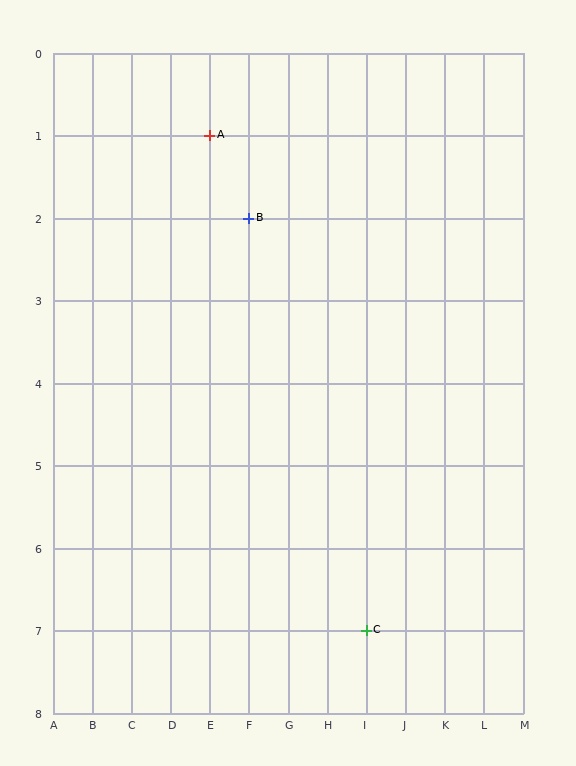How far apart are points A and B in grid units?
Points A and B are 1 column and 1 row apart (about 1.4 grid units diagonally).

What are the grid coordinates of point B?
Point B is at grid coordinates (F, 2).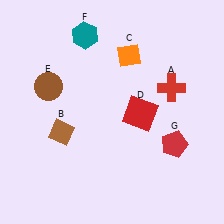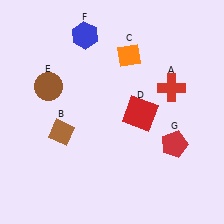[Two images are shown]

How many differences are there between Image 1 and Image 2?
There is 1 difference between the two images.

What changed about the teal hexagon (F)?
In Image 1, F is teal. In Image 2, it changed to blue.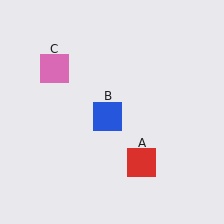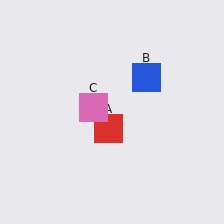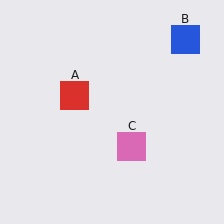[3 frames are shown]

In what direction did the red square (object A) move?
The red square (object A) moved up and to the left.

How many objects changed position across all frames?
3 objects changed position: red square (object A), blue square (object B), pink square (object C).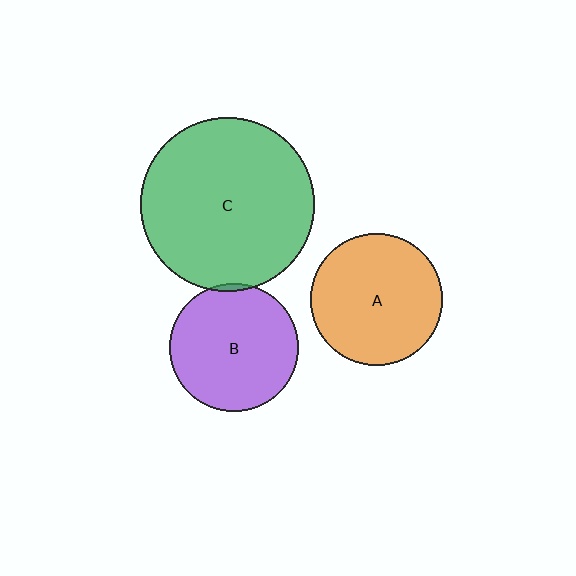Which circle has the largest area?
Circle C (green).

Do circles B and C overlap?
Yes.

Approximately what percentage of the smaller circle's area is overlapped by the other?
Approximately 5%.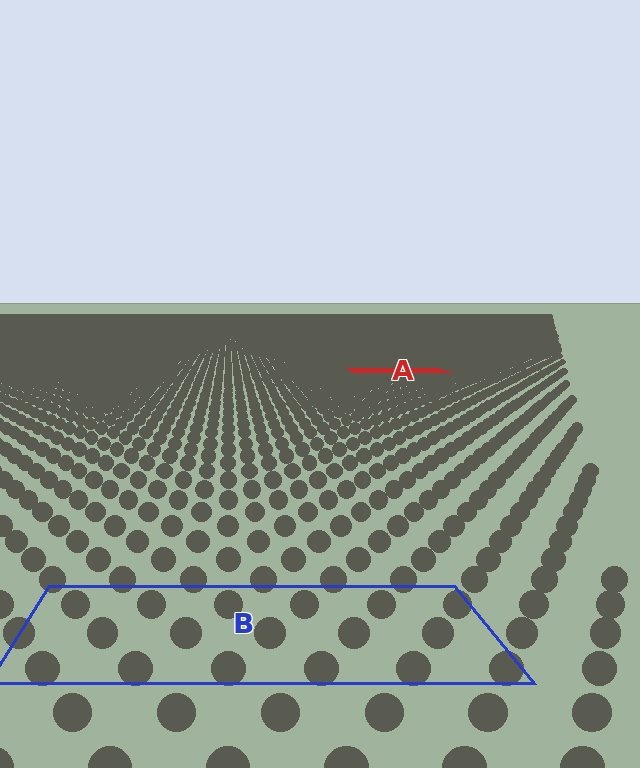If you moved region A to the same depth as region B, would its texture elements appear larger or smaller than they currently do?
They would appear larger. At a closer depth, the same texture elements are projected at a bigger on-screen size.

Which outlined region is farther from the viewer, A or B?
Region A is farther from the viewer — the texture elements inside it appear smaller and more densely packed.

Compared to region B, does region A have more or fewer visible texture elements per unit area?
Region A has more texture elements per unit area — they are packed more densely because it is farther away.